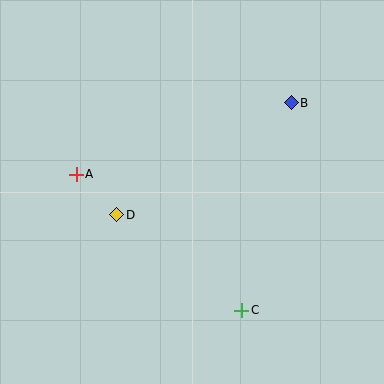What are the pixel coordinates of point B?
Point B is at (291, 103).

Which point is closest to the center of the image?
Point D at (117, 215) is closest to the center.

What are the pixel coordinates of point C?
Point C is at (241, 310).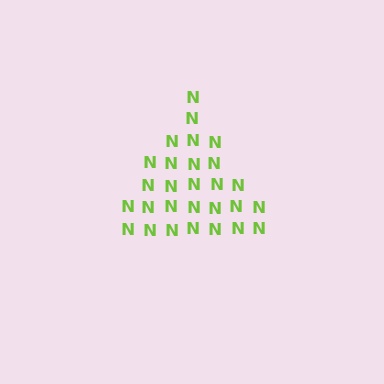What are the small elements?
The small elements are letter N's.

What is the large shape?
The large shape is a triangle.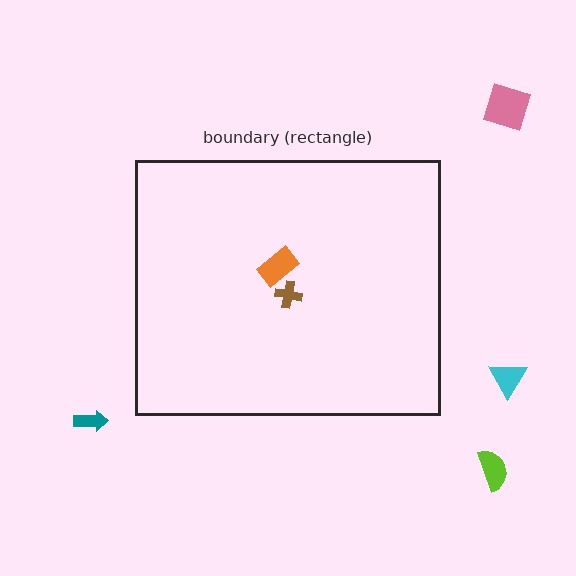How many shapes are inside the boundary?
2 inside, 4 outside.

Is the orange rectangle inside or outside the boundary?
Inside.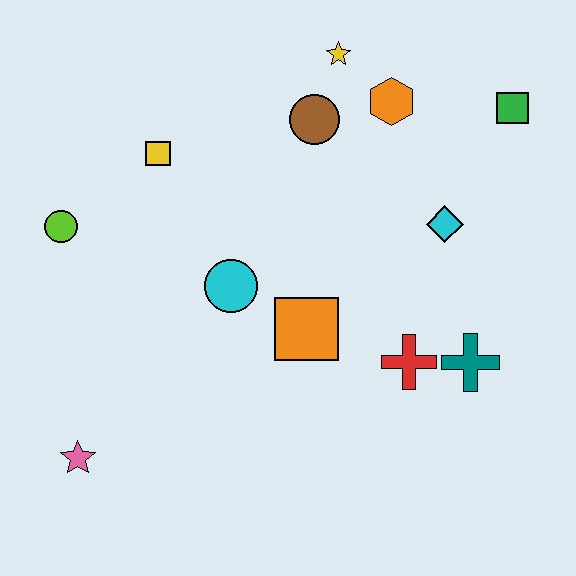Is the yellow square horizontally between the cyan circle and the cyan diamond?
No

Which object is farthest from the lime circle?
The green square is farthest from the lime circle.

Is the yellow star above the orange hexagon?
Yes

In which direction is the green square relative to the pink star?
The green square is to the right of the pink star.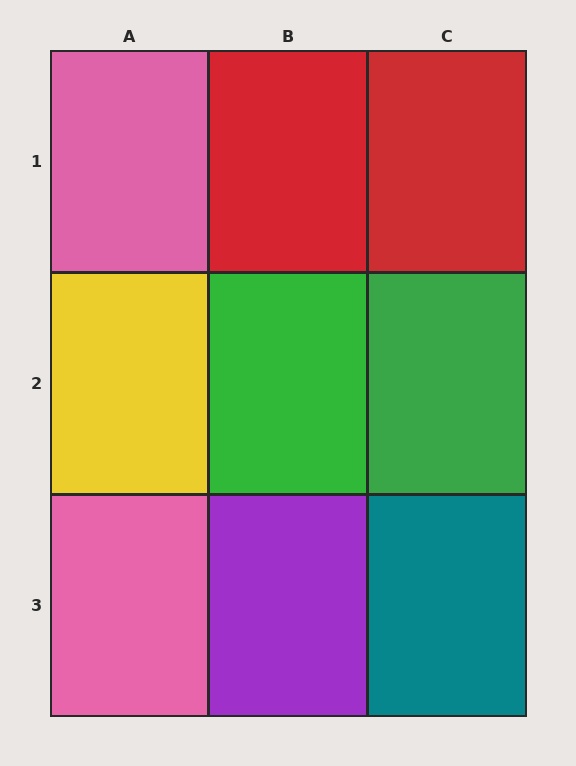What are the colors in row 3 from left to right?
Pink, purple, teal.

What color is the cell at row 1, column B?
Red.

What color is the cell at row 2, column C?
Green.